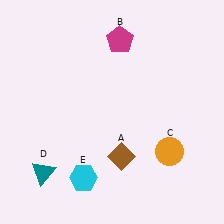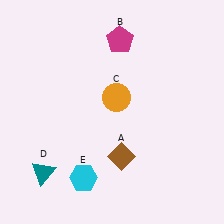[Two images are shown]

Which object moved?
The orange circle (C) moved up.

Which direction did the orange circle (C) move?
The orange circle (C) moved up.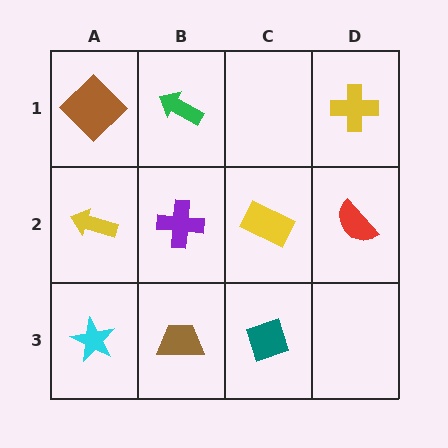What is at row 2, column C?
A yellow rectangle.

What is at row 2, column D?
A red semicircle.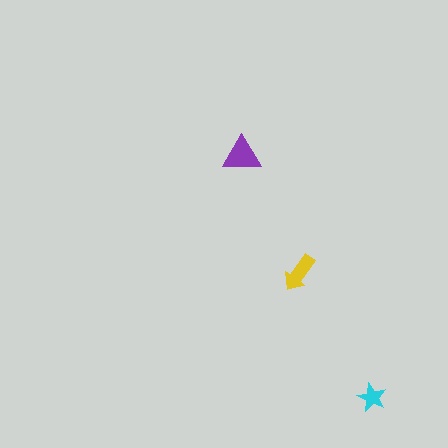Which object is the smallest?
The cyan star.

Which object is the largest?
The purple triangle.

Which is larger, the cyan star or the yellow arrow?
The yellow arrow.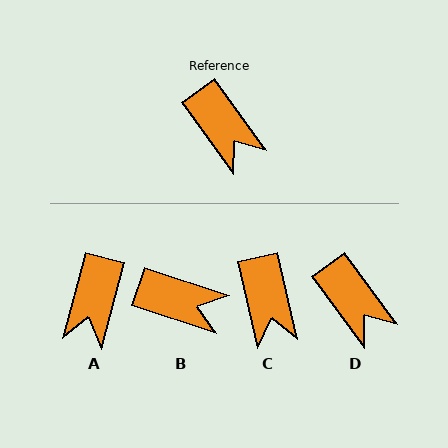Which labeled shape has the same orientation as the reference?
D.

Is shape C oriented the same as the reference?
No, it is off by about 23 degrees.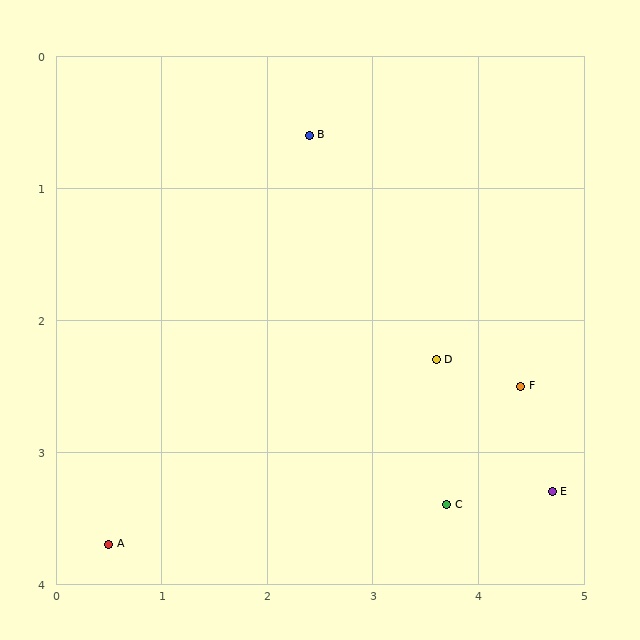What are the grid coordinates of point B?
Point B is at approximately (2.4, 0.6).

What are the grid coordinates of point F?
Point F is at approximately (4.4, 2.5).